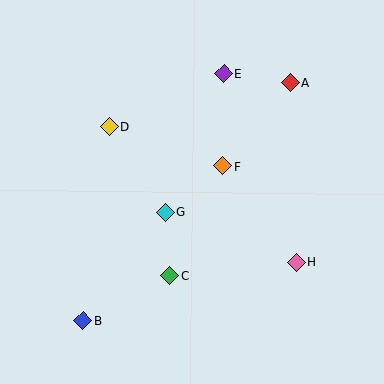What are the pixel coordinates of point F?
Point F is at (223, 166).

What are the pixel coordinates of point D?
Point D is at (109, 127).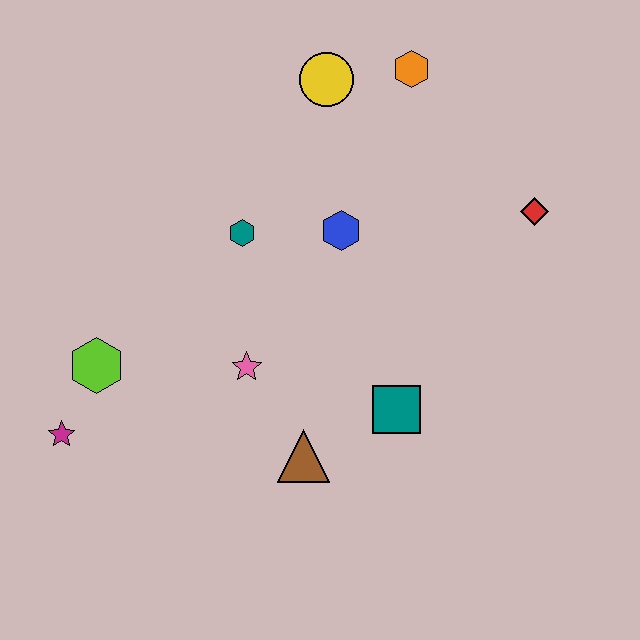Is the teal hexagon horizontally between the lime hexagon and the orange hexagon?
Yes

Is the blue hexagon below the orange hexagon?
Yes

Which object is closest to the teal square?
The brown triangle is closest to the teal square.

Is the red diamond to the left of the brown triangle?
No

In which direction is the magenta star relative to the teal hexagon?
The magenta star is below the teal hexagon.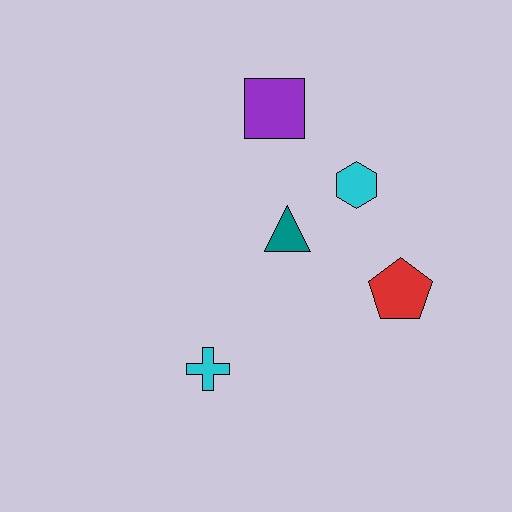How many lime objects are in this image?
There are no lime objects.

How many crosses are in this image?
There is 1 cross.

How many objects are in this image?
There are 5 objects.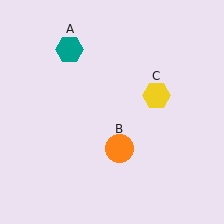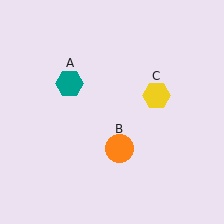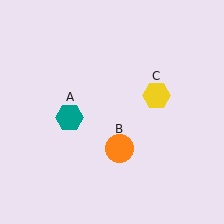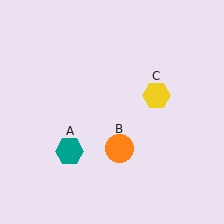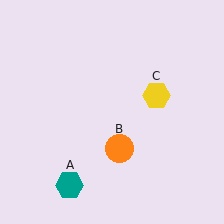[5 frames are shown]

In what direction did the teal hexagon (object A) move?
The teal hexagon (object A) moved down.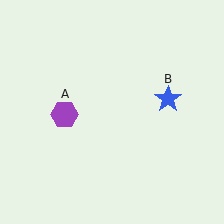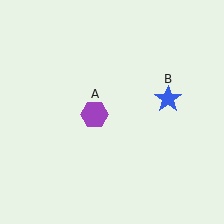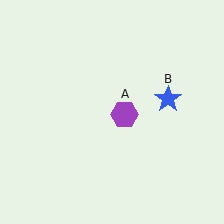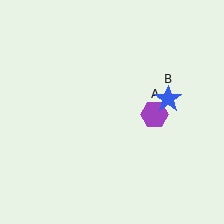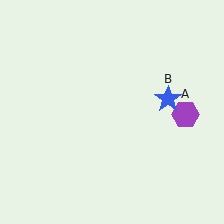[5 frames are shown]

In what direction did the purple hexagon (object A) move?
The purple hexagon (object A) moved right.